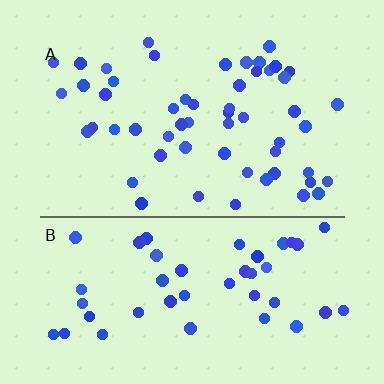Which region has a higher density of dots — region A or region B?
A (the top).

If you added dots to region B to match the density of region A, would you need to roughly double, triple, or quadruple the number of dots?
Approximately double.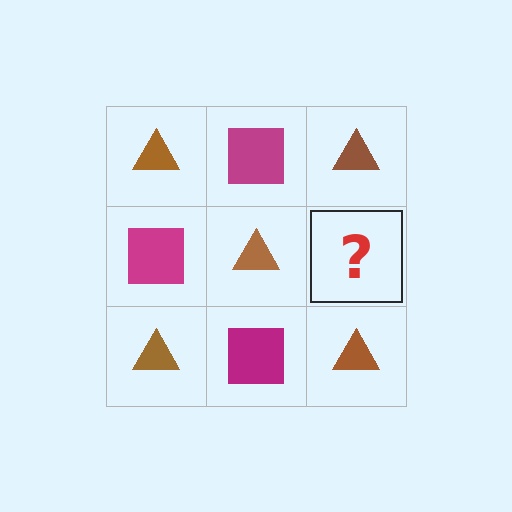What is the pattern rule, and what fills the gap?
The rule is that it alternates brown triangle and magenta square in a checkerboard pattern. The gap should be filled with a magenta square.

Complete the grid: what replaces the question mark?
The question mark should be replaced with a magenta square.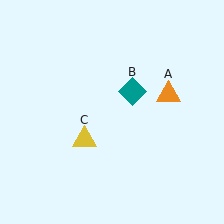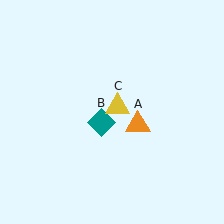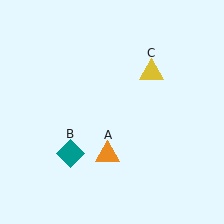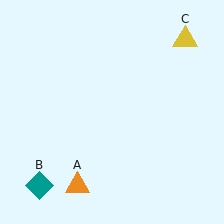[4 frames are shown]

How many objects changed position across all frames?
3 objects changed position: orange triangle (object A), teal diamond (object B), yellow triangle (object C).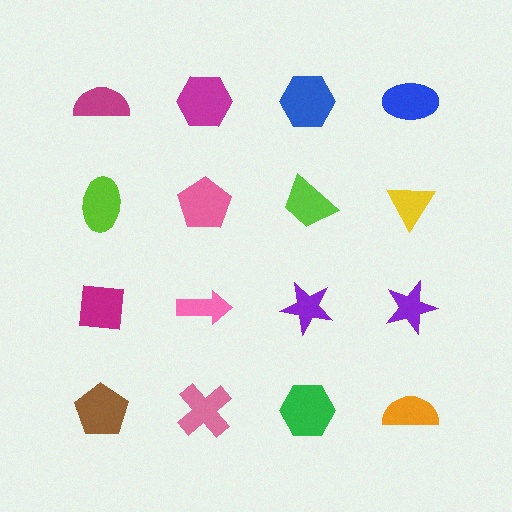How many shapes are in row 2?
4 shapes.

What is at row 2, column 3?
A lime trapezoid.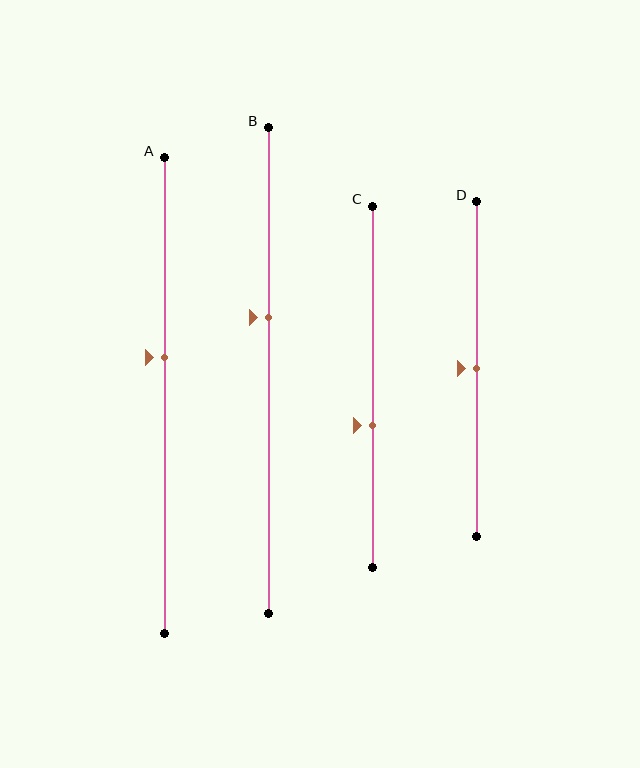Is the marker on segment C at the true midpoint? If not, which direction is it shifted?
No, the marker on segment C is shifted downward by about 11% of the segment length.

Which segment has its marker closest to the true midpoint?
Segment D has its marker closest to the true midpoint.